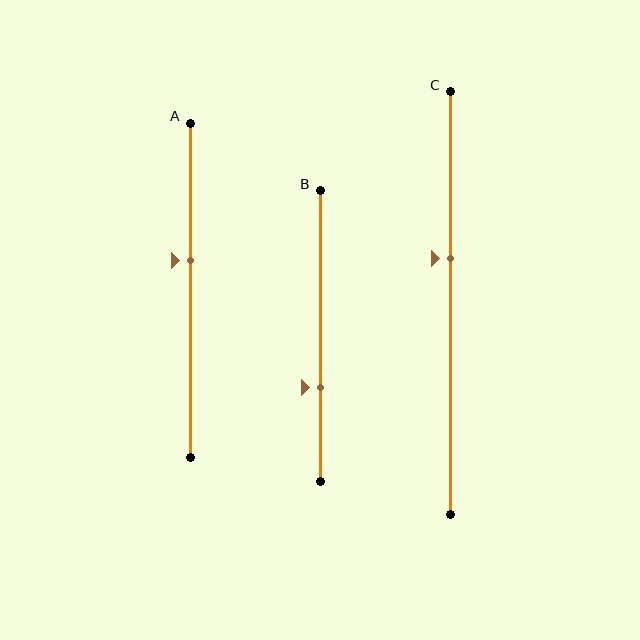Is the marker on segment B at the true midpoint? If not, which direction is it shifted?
No, the marker on segment B is shifted downward by about 18% of the segment length.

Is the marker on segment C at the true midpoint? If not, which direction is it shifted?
No, the marker on segment C is shifted upward by about 11% of the segment length.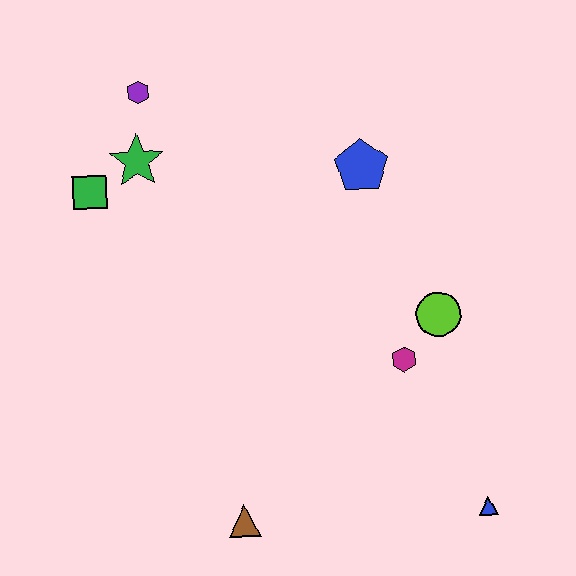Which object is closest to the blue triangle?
The magenta hexagon is closest to the blue triangle.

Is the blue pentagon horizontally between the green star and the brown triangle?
No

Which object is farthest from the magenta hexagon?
The purple hexagon is farthest from the magenta hexagon.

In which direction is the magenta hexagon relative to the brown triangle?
The magenta hexagon is to the right of the brown triangle.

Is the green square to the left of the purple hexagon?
Yes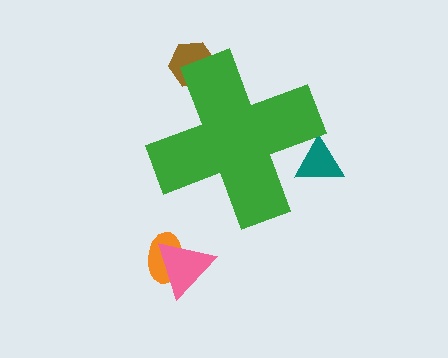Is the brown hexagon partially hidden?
Yes, the brown hexagon is partially hidden behind the green cross.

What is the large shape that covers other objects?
A green cross.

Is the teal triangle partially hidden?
Yes, the teal triangle is partially hidden behind the green cross.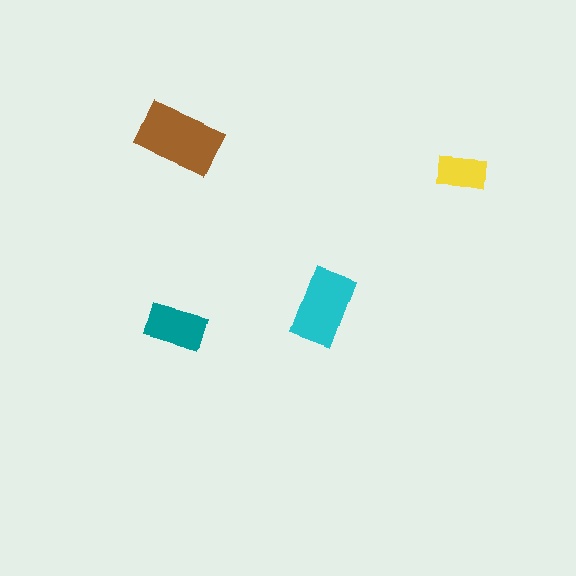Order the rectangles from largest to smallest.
the brown one, the cyan one, the teal one, the yellow one.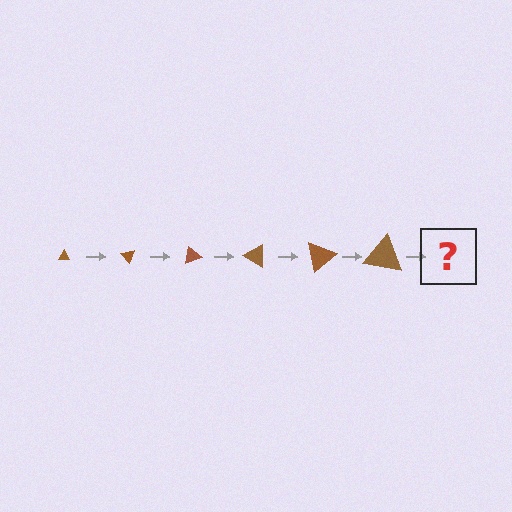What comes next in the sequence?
The next element should be a triangle, larger than the previous one and rotated 300 degrees from the start.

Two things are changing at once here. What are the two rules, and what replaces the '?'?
The two rules are that the triangle grows larger each step and it rotates 50 degrees each step. The '?' should be a triangle, larger than the previous one and rotated 300 degrees from the start.